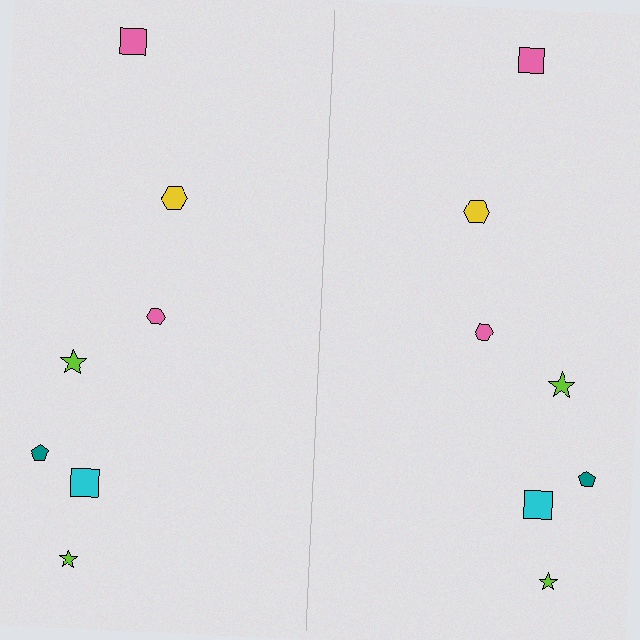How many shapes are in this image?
There are 14 shapes in this image.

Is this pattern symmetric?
Yes, this pattern has bilateral (reflection) symmetry.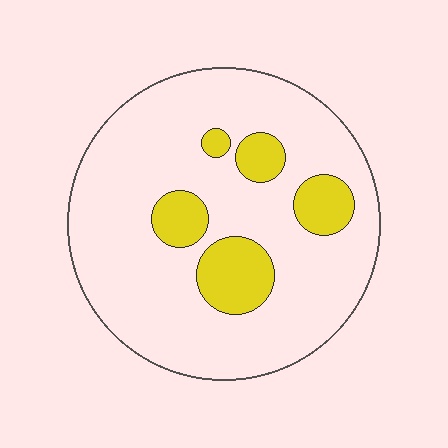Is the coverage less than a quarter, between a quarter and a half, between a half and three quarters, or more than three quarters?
Less than a quarter.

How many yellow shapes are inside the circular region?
5.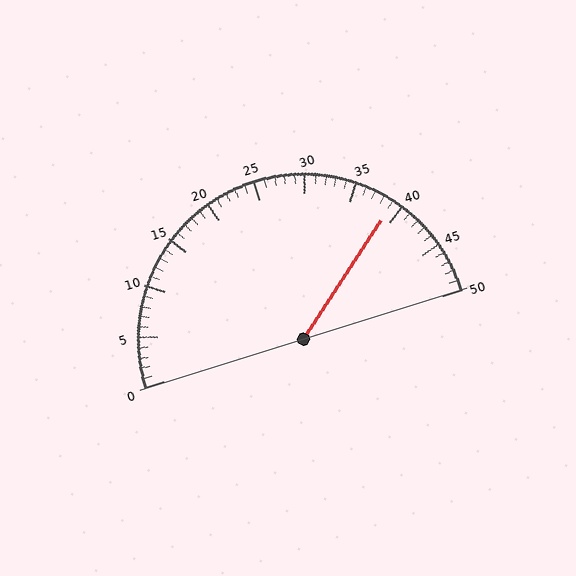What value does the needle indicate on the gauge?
The needle indicates approximately 39.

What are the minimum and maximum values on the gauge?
The gauge ranges from 0 to 50.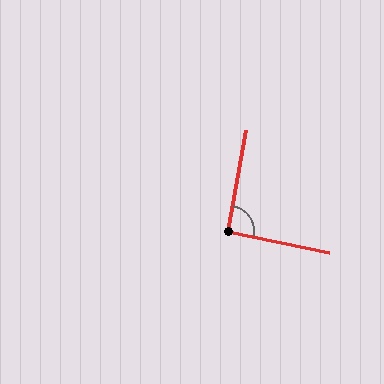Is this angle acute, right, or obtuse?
It is approximately a right angle.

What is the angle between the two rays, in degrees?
Approximately 92 degrees.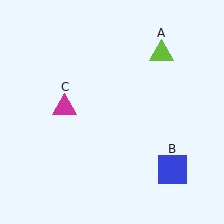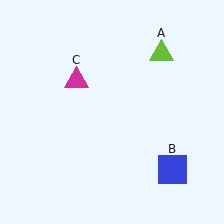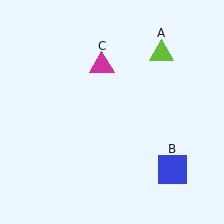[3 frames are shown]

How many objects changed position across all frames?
1 object changed position: magenta triangle (object C).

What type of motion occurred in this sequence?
The magenta triangle (object C) rotated clockwise around the center of the scene.